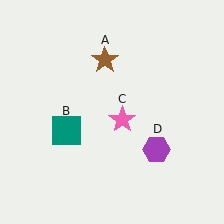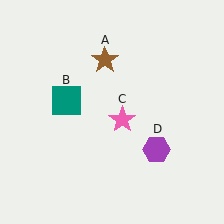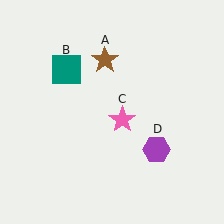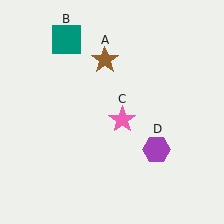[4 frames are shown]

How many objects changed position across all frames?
1 object changed position: teal square (object B).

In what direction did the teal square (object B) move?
The teal square (object B) moved up.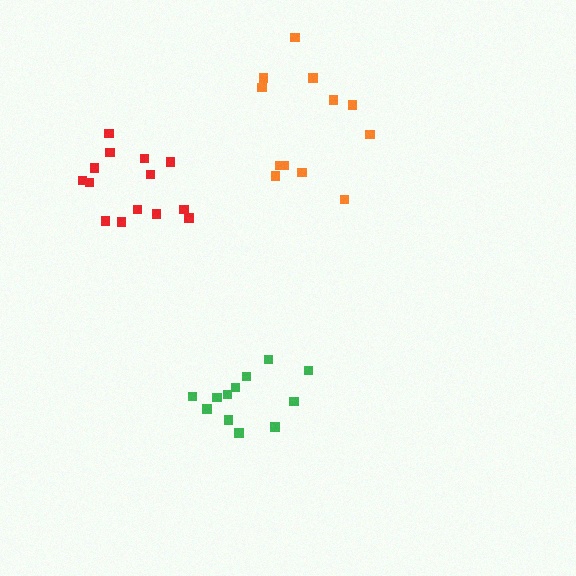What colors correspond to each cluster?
The clusters are colored: green, red, orange.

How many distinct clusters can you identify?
There are 3 distinct clusters.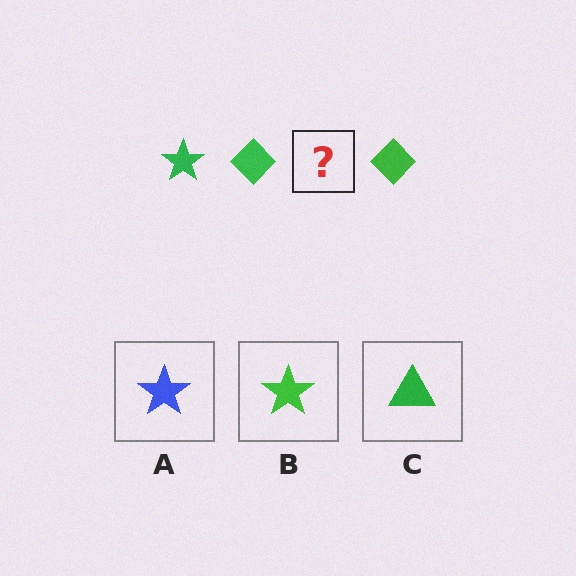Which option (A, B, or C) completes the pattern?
B.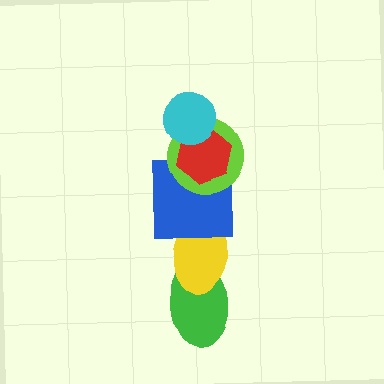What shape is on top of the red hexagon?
The cyan circle is on top of the red hexagon.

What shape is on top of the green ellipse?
The yellow ellipse is on top of the green ellipse.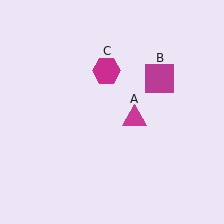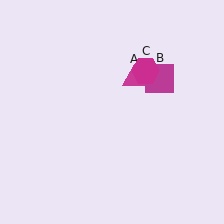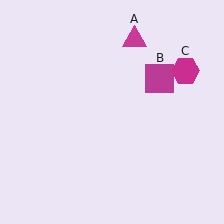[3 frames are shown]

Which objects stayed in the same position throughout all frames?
Magenta square (object B) remained stationary.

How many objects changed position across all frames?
2 objects changed position: magenta triangle (object A), magenta hexagon (object C).